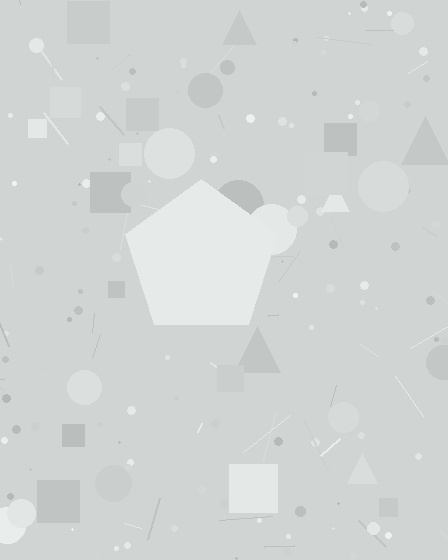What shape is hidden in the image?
A pentagon is hidden in the image.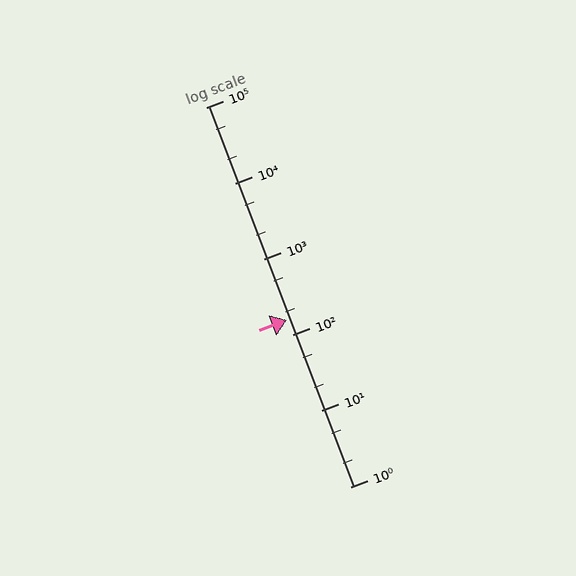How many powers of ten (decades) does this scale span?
The scale spans 5 decades, from 1 to 100000.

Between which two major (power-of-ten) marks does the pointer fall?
The pointer is between 100 and 1000.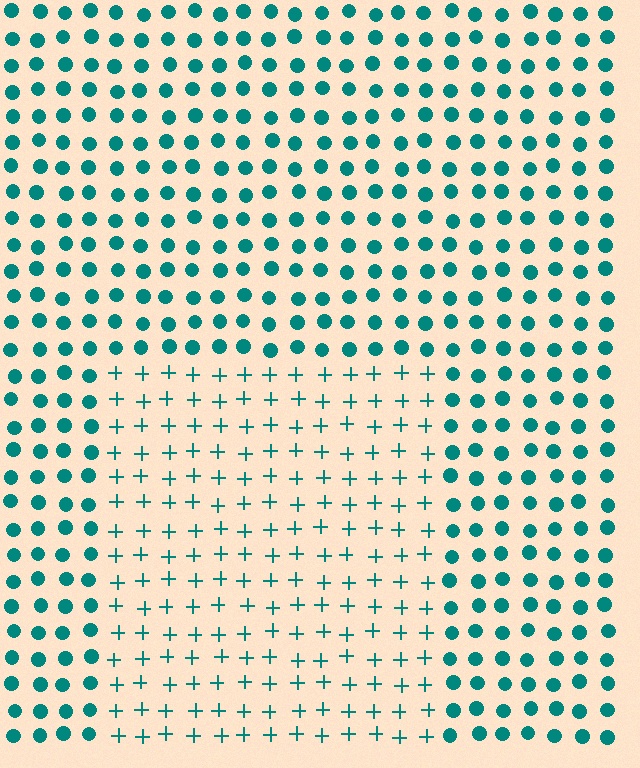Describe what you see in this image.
The image is filled with small teal elements arranged in a uniform grid. A rectangle-shaped region contains plus signs, while the surrounding area contains circles. The boundary is defined purely by the change in element shape.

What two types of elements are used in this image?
The image uses plus signs inside the rectangle region and circles outside it.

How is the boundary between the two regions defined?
The boundary is defined by a change in element shape: plus signs inside vs. circles outside. All elements share the same color and spacing.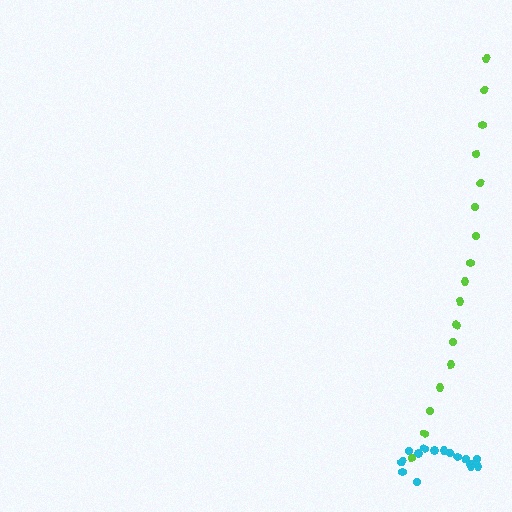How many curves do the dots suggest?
There are 2 distinct paths.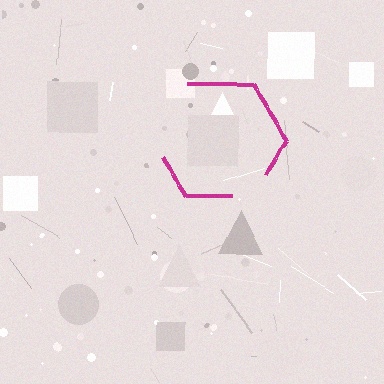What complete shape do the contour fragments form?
The contour fragments form a hexagon.